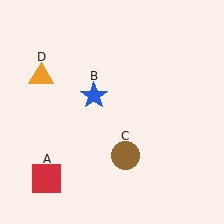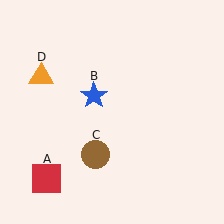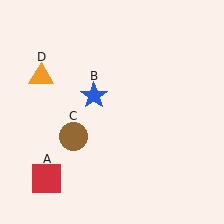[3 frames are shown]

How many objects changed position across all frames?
1 object changed position: brown circle (object C).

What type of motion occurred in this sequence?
The brown circle (object C) rotated clockwise around the center of the scene.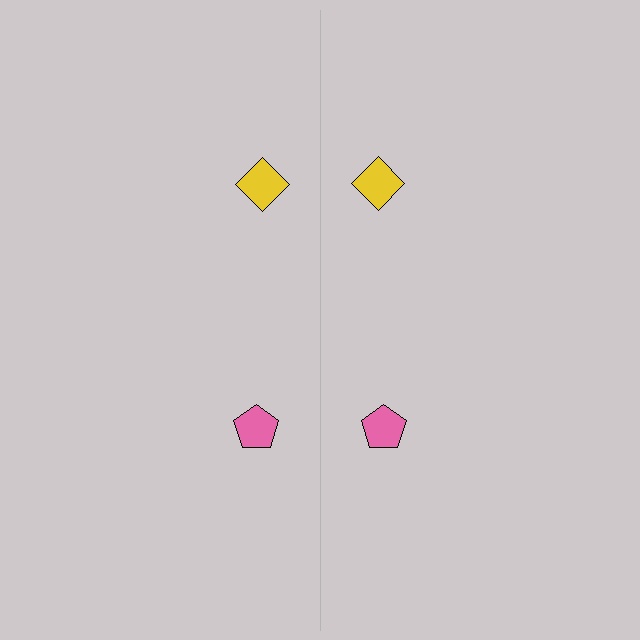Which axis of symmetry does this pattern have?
The pattern has a vertical axis of symmetry running through the center of the image.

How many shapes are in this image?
There are 4 shapes in this image.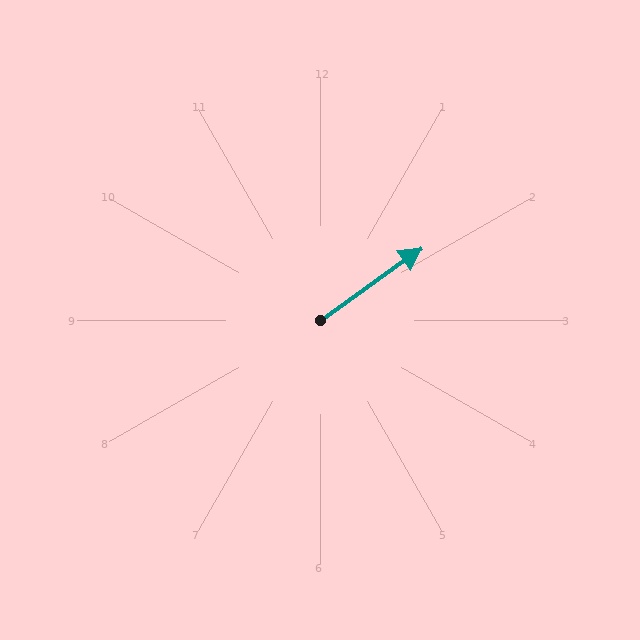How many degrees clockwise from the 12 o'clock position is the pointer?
Approximately 54 degrees.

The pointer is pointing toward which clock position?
Roughly 2 o'clock.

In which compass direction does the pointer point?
Northeast.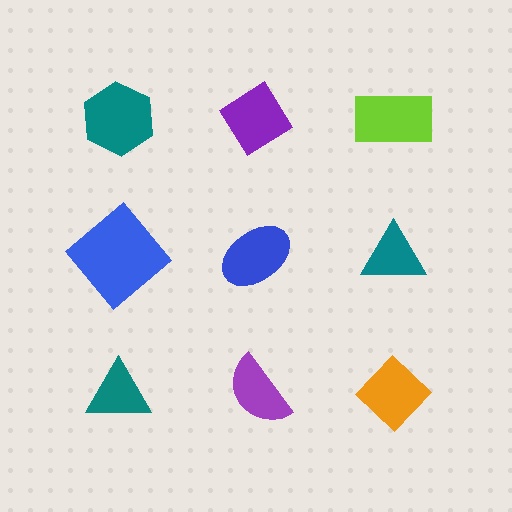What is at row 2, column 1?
A blue diamond.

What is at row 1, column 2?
A purple diamond.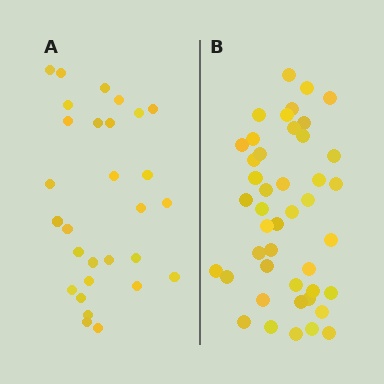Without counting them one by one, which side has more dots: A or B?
Region B (the right region) has more dots.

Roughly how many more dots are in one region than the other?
Region B has approximately 15 more dots than region A.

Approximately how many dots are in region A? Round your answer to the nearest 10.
About 30 dots. (The exact count is 29, which rounds to 30.)